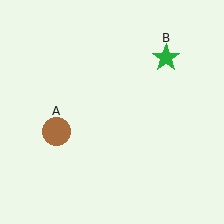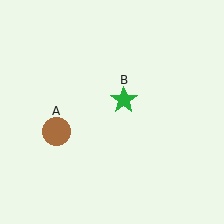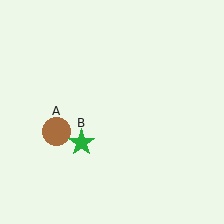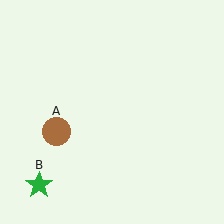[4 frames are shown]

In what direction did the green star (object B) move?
The green star (object B) moved down and to the left.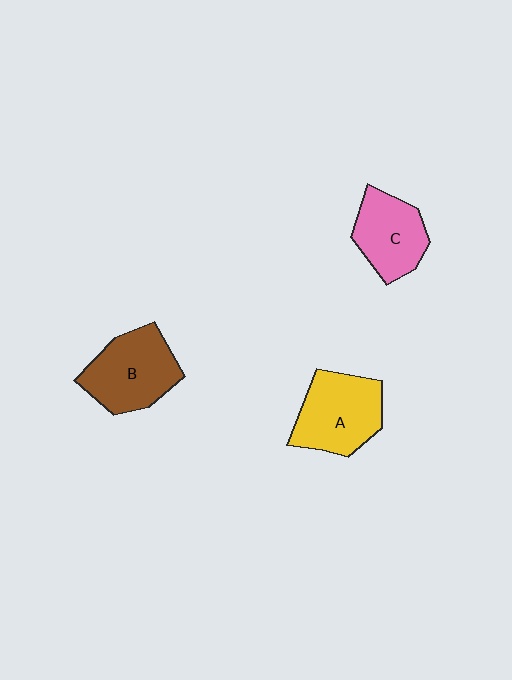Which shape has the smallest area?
Shape C (pink).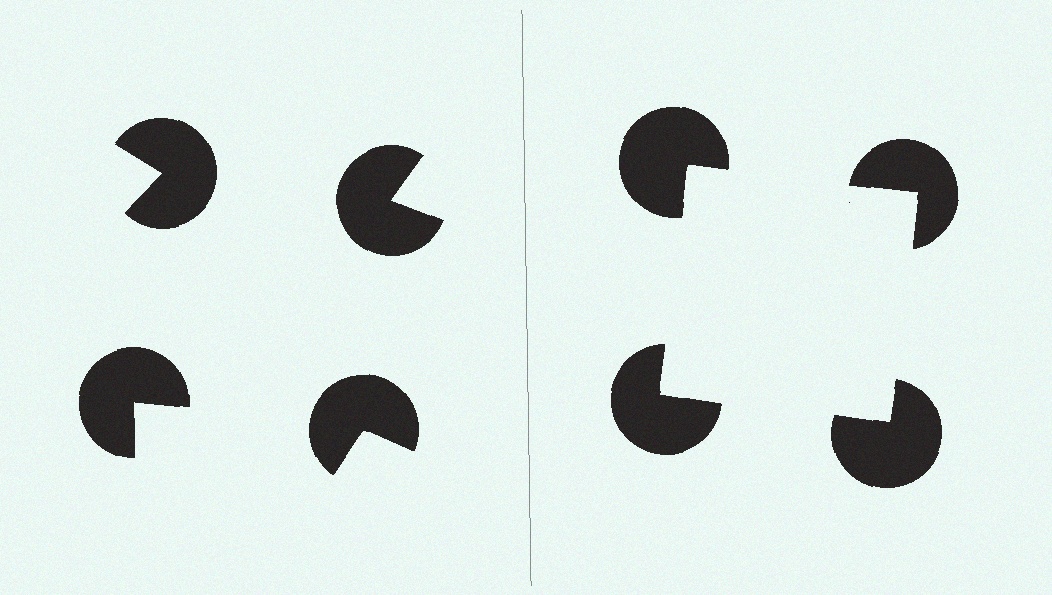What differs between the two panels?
The pac-man discs are positioned identically on both sides; only the wedge orientations differ. On the right they align to a square; on the left they are misaligned.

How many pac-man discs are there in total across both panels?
8 — 4 on each side.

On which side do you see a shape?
An illusory square appears on the right side. On the left side the wedge cuts are rotated, so no coherent shape forms.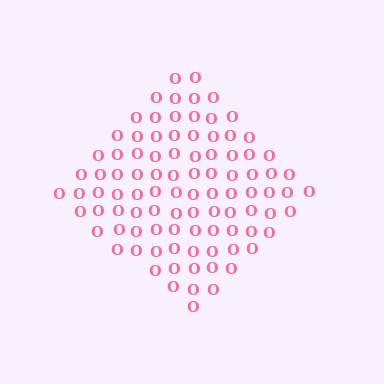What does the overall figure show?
The overall figure shows a diamond.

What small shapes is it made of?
It is made of small letter O's.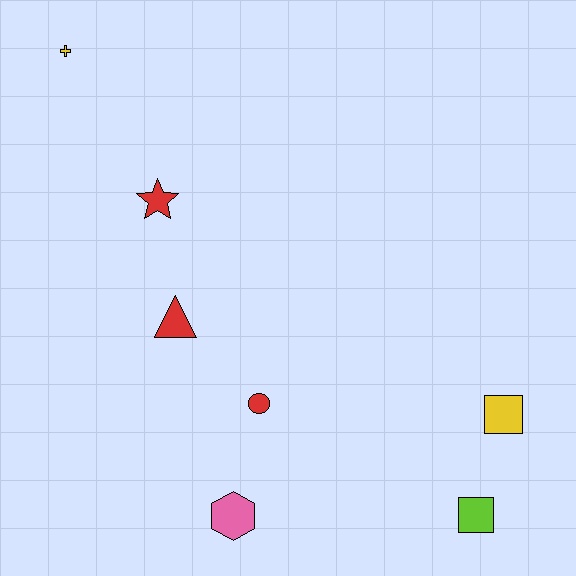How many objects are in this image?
There are 7 objects.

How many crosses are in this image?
There is 1 cross.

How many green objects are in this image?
There are no green objects.